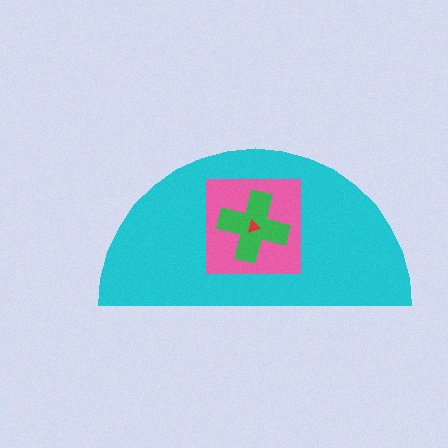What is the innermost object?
The red triangle.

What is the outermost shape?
The cyan semicircle.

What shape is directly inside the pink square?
The green cross.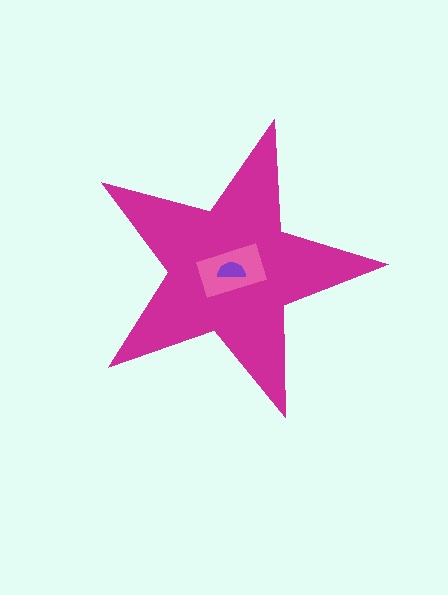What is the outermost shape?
The magenta star.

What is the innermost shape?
The purple semicircle.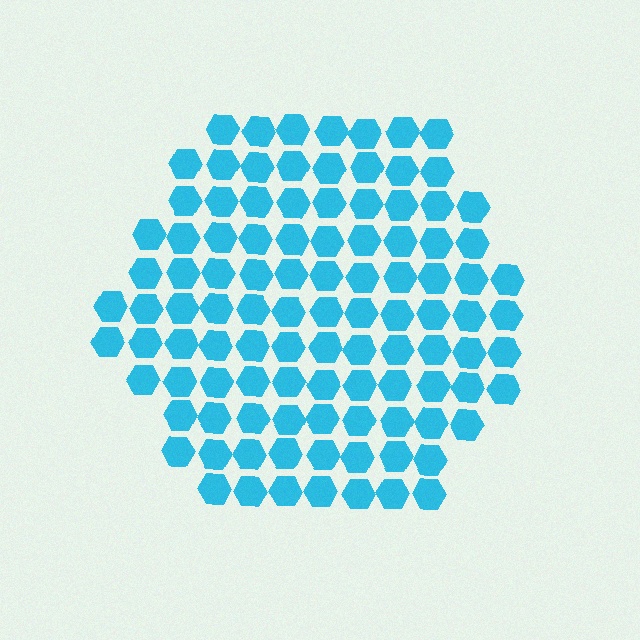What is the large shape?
The large shape is a hexagon.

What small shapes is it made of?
It is made of small hexagons.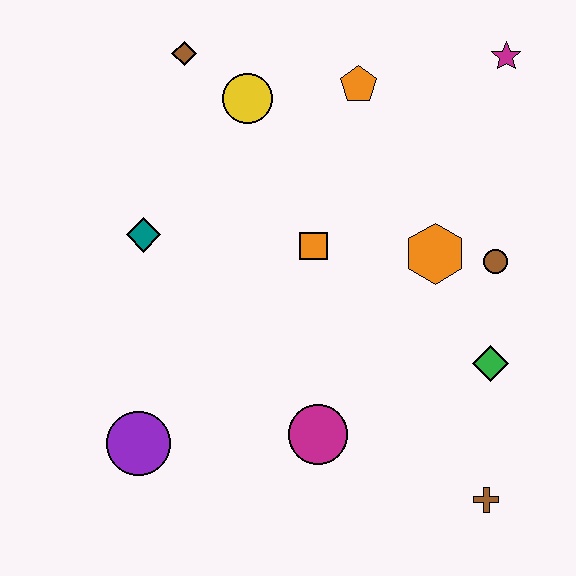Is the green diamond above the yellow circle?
No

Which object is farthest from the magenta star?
The purple circle is farthest from the magenta star.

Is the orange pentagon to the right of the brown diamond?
Yes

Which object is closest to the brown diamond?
The yellow circle is closest to the brown diamond.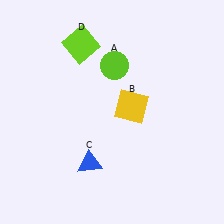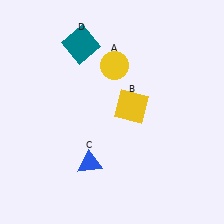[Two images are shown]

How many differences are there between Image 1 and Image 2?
There are 2 differences between the two images.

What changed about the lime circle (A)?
In Image 1, A is lime. In Image 2, it changed to yellow.